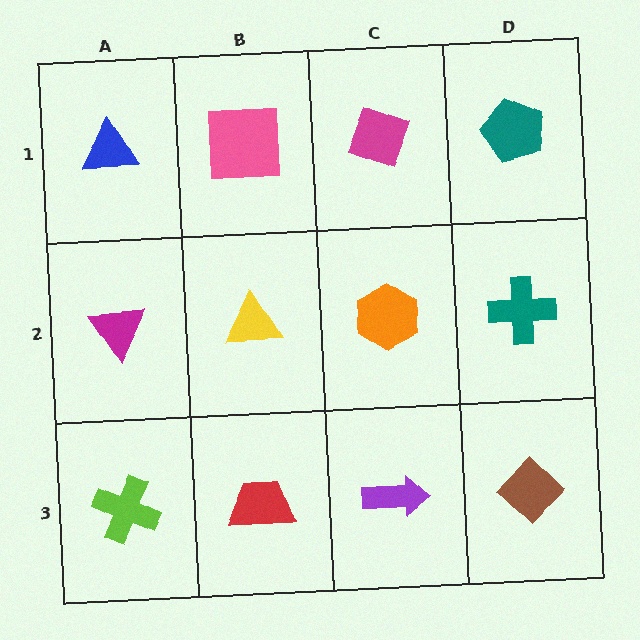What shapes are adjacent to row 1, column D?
A teal cross (row 2, column D), a magenta diamond (row 1, column C).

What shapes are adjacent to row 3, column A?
A magenta triangle (row 2, column A), a red trapezoid (row 3, column B).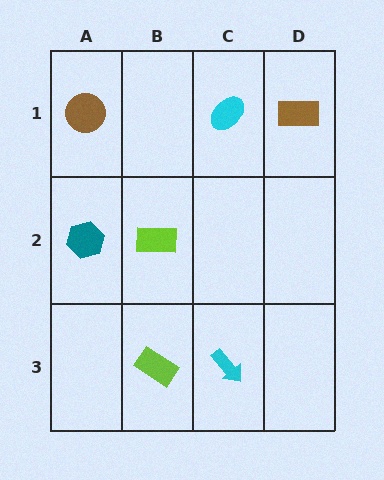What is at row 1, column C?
A cyan ellipse.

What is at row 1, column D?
A brown rectangle.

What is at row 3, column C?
A cyan arrow.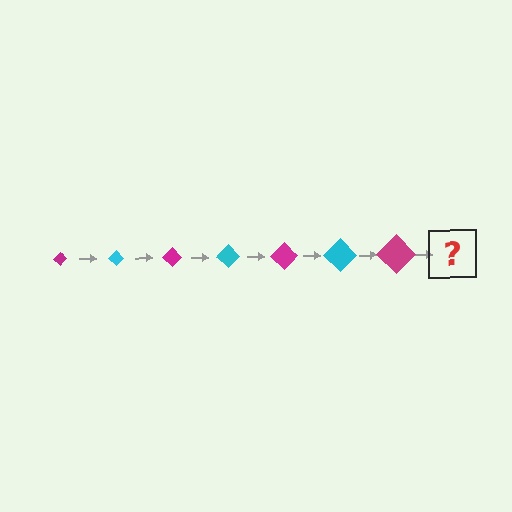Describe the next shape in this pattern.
It should be a cyan diamond, larger than the previous one.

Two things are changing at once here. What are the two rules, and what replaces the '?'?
The two rules are that the diamond grows larger each step and the color cycles through magenta and cyan. The '?' should be a cyan diamond, larger than the previous one.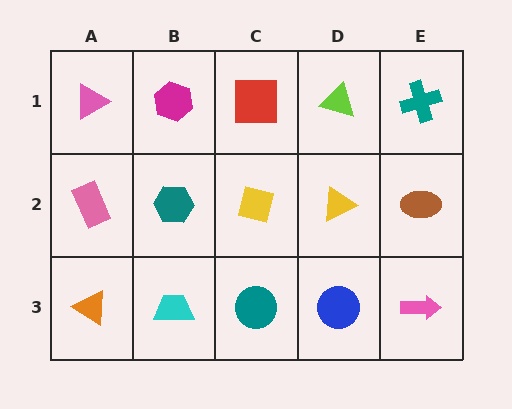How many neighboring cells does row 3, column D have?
3.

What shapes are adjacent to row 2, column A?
A pink triangle (row 1, column A), an orange triangle (row 3, column A), a teal hexagon (row 2, column B).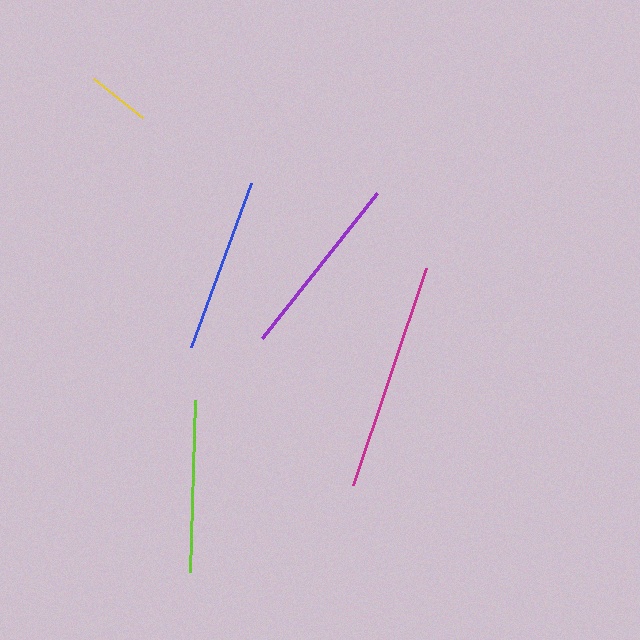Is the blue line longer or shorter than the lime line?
The blue line is longer than the lime line.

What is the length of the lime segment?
The lime segment is approximately 171 pixels long.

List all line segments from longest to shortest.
From longest to shortest: magenta, purple, blue, lime, yellow.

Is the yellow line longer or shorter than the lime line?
The lime line is longer than the yellow line.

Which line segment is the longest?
The magenta line is the longest at approximately 229 pixels.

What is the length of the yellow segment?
The yellow segment is approximately 62 pixels long.